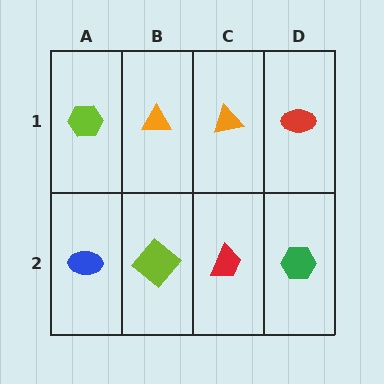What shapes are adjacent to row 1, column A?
A blue ellipse (row 2, column A), an orange triangle (row 1, column B).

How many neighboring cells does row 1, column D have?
2.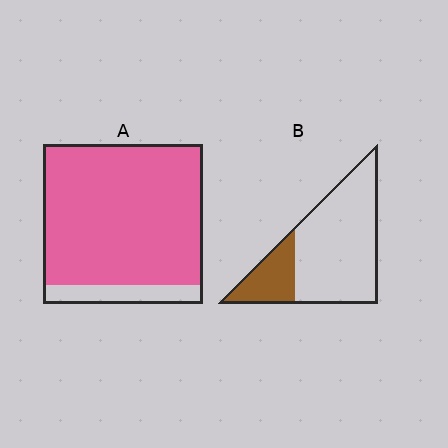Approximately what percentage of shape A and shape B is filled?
A is approximately 90% and B is approximately 25%.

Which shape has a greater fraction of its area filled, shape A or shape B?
Shape A.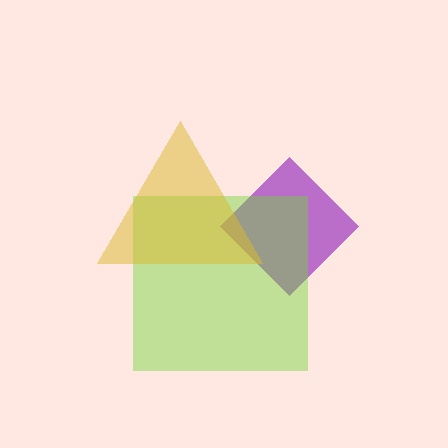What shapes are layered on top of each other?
The layered shapes are: a purple diamond, a lime square, a yellow triangle.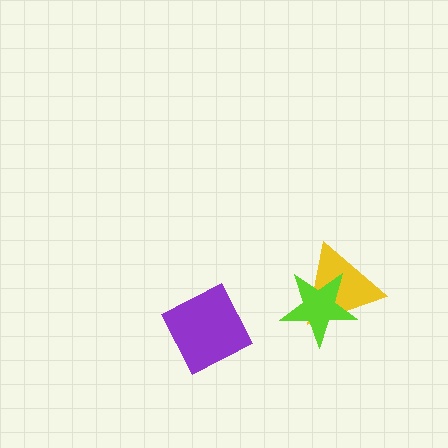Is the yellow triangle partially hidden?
Yes, it is partially covered by another shape.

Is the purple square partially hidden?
No, no other shape covers it.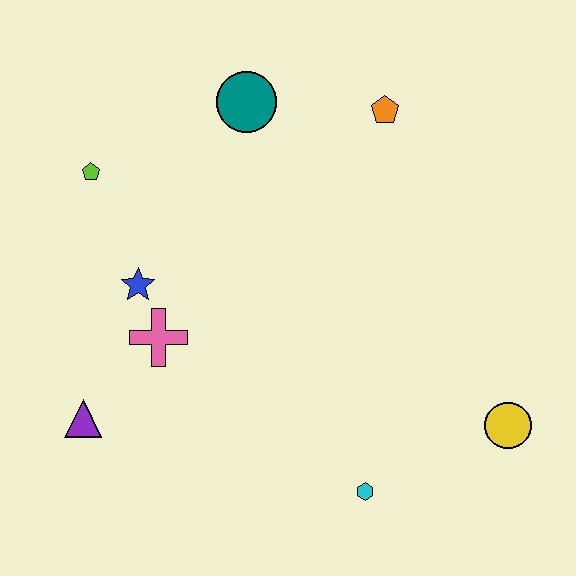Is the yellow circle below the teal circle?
Yes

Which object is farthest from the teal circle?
The yellow circle is farthest from the teal circle.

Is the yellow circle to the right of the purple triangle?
Yes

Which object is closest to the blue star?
The pink cross is closest to the blue star.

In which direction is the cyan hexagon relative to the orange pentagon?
The cyan hexagon is below the orange pentagon.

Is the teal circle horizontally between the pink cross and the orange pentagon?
Yes